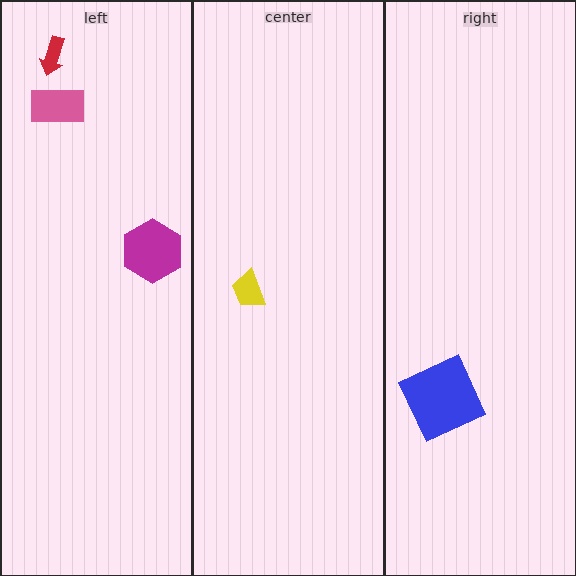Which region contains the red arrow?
The left region.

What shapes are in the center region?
The yellow trapezoid.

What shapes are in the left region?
The magenta hexagon, the red arrow, the pink rectangle.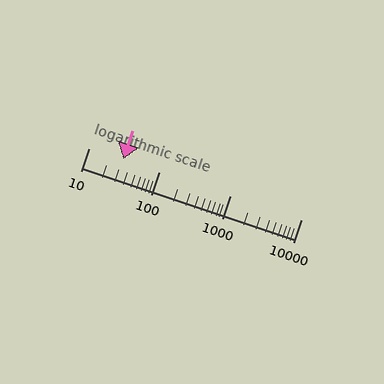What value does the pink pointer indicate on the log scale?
The pointer indicates approximately 31.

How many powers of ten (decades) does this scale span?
The scale spans 3 decades, from 10 to 10000.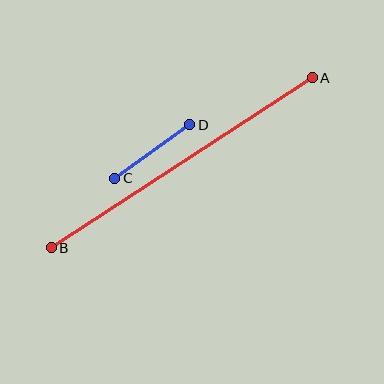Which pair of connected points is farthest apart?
Points A and B are farthest apart.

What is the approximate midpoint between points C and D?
The midpoint is at approximately (152, 152) pixels.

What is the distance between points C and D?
The distance is approximately 92 pixels.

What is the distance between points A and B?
The distance is approximately 312 pixels.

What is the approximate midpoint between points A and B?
The midpoint is at approximately (182, 163) pixels.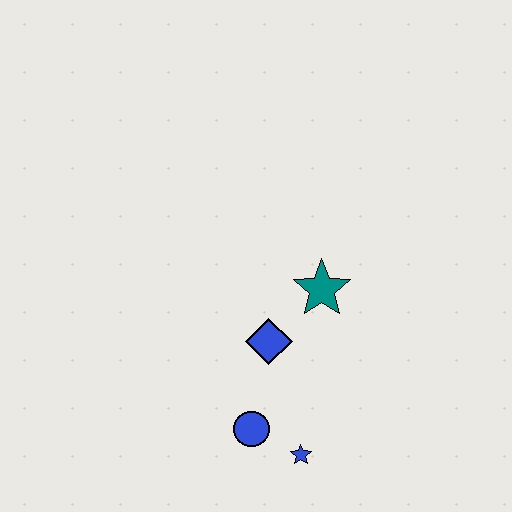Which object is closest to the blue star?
The blue circle is closest to the blue star.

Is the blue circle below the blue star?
No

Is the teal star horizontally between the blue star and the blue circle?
No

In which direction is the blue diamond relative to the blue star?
The blue diamond is above the blue star.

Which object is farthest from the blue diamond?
The blue star is farthest from the blue diamond.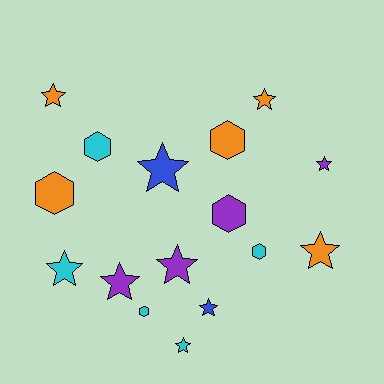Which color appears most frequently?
Cyan, with 5 objects.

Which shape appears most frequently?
Star, with 10 objects.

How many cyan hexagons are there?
There are 3 cyan hexagons.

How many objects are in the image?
There are 16 objects.